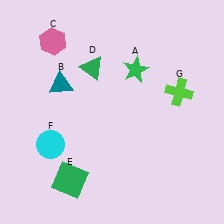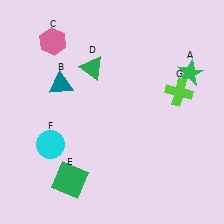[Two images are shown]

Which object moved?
The green star (A) moved right.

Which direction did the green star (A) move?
The green star (A) moved right.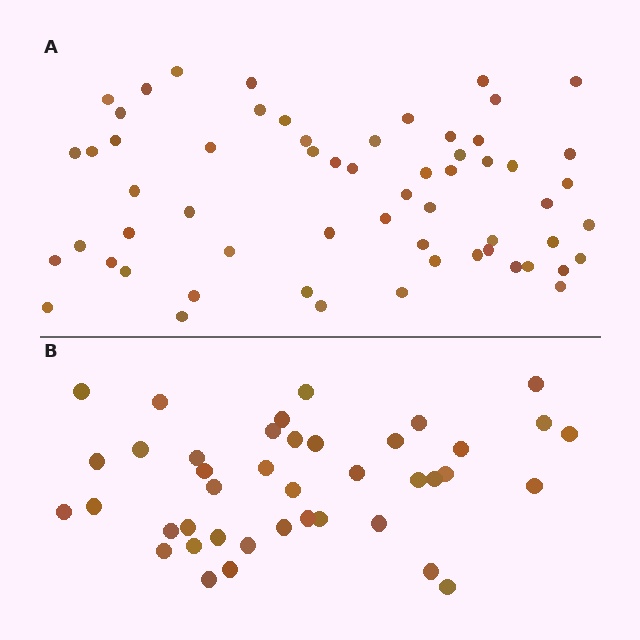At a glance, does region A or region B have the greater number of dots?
Region A (the top region) has more dots.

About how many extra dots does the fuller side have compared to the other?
Region A has approximately 20 more dots than region B.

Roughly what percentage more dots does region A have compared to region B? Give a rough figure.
About 45% more.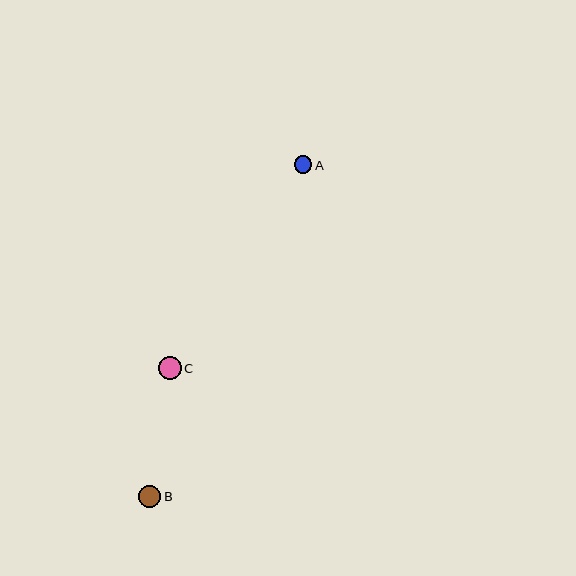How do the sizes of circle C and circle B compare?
Circle C and circle B are approximately the same size.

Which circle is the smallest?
Circle A is the smallest with a size of approximately 17 pixels.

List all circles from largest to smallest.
From largest to smallest: C, B, A.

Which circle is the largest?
Circle C is the largest with a size of approximately 23 pixels.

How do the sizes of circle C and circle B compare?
Circle C and circle B are approximately the same size.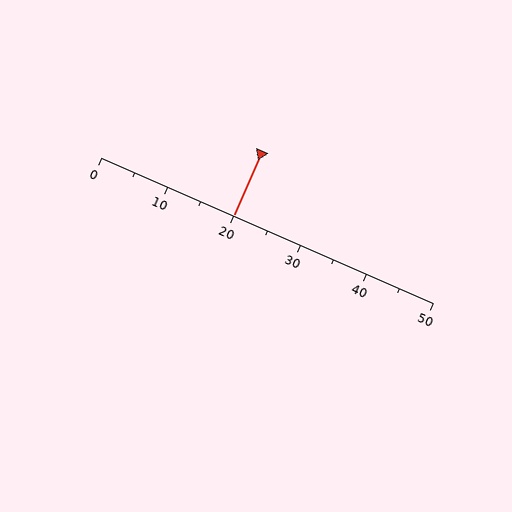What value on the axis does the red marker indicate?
The marker indicates approximately 20.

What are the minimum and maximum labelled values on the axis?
The axis runs from 0 to 50.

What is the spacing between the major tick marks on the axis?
The major ticks are spaced 10 apart.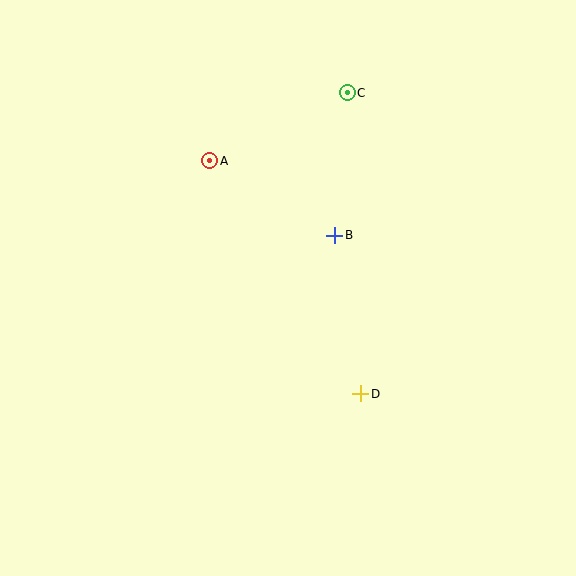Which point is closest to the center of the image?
Point B at (335, 235) is closest to the center.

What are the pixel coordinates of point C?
Point C is at (347, 93).